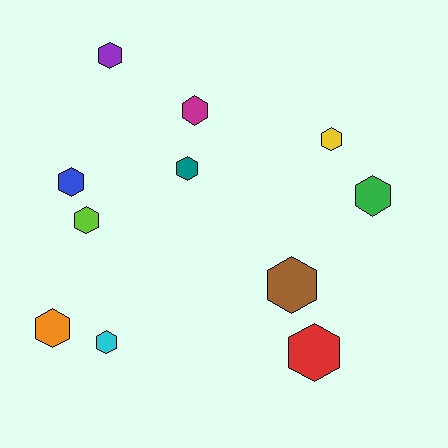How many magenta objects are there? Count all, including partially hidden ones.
There is 1 magenta object.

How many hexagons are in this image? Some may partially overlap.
There are 11 hexagons.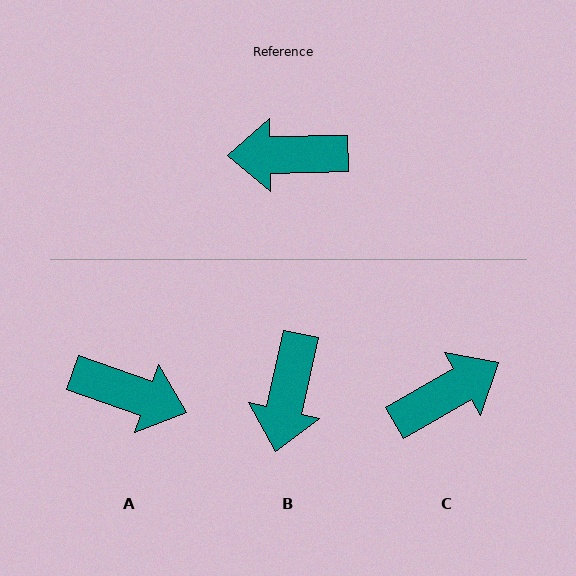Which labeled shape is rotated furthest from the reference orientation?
A, about 160 degrees away.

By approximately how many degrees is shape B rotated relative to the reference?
Approximately 77 degrees counter-clockwise.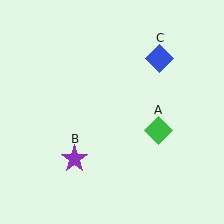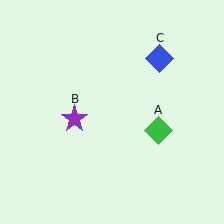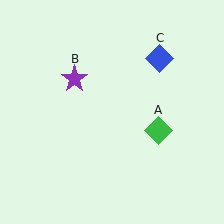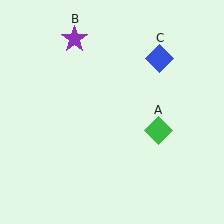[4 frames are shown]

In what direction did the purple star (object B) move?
The purple star (object B) moved up.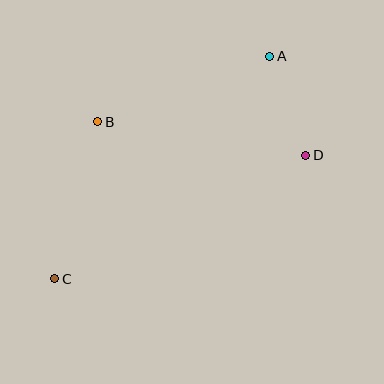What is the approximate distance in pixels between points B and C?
The distance between B and C is approximately 163 pixels.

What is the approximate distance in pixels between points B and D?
The distance between B and D is approximately 211 pixels.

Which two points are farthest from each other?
Points A and C are farthest from each other.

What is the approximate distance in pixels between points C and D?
The distance between C and D is approximately 280 pixels.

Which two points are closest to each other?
Points A and D are closest to each other.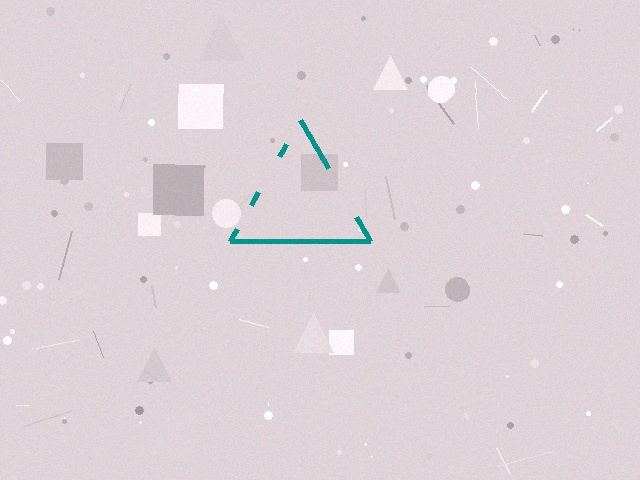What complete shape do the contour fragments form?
The contour fragments form a triangle.